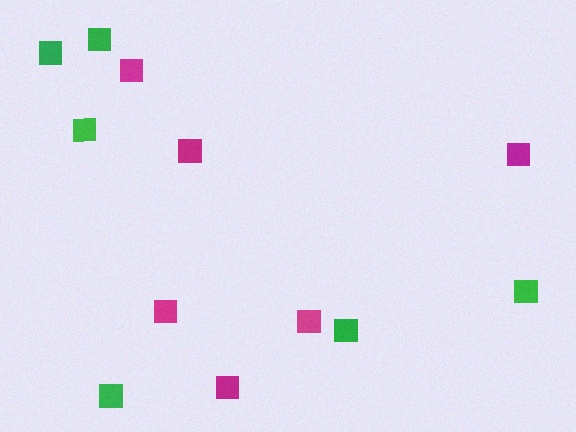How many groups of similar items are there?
There are 2 groups: one group of magenta squares (6) and one group of green squares (6).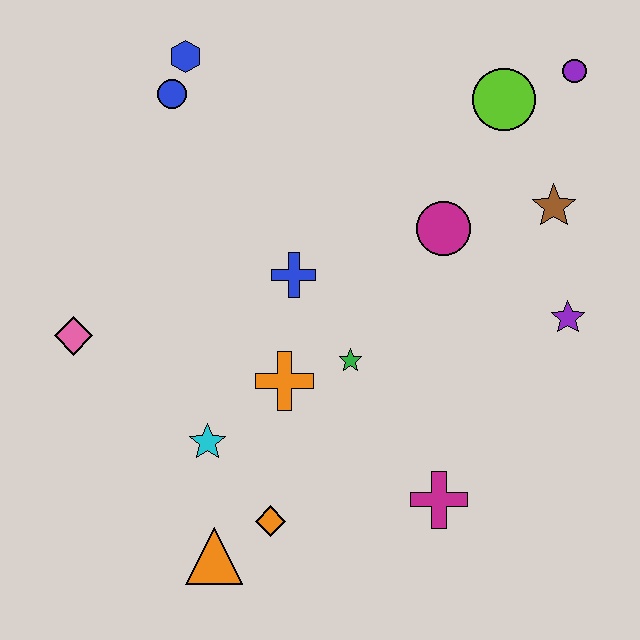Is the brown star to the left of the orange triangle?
No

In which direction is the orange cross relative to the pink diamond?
The orange cross is to the right of the pink diamond.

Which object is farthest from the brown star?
The pink diamond is farthest from the brown star.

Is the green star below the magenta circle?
Yes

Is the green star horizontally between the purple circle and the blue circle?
Yes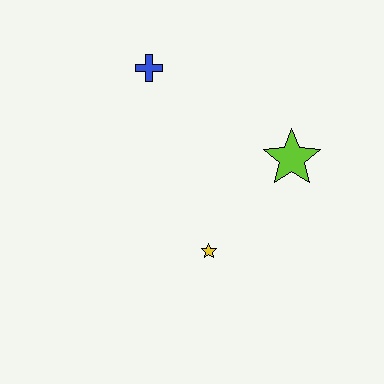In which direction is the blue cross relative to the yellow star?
The blue cross is above the yellow star.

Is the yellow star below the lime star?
Yes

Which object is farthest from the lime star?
The blue cross is farthest from the lime star.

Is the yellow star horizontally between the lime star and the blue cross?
Yes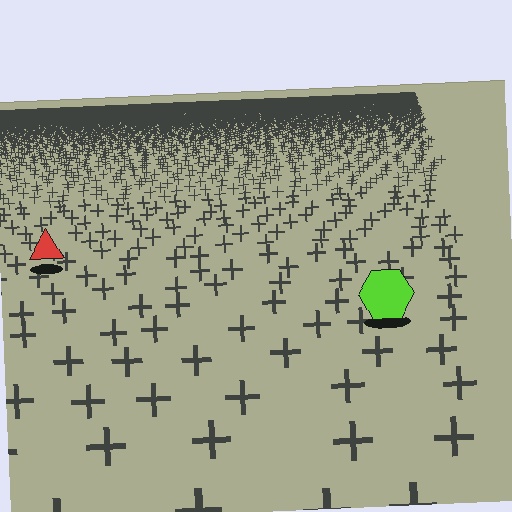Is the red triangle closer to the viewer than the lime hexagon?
No. The lime hexagon is closer — you can tell from the texture gradient: the ground texture is coarser near it.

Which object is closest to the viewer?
The lime hexagon is closest. The texture marks near it are larger and more spread out.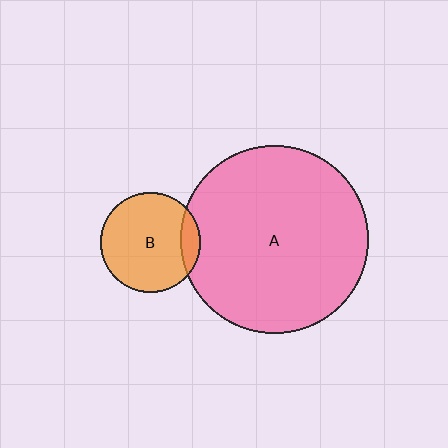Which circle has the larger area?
Circle A (pink).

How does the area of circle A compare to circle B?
Approximately 3.5 times.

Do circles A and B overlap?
Yes.